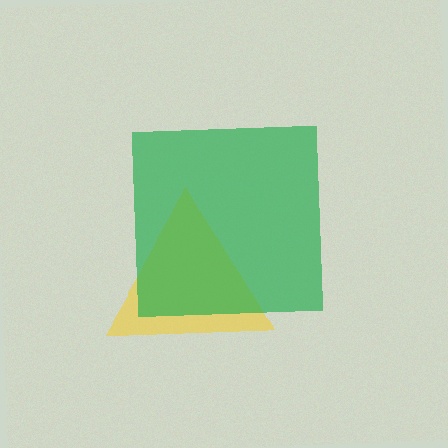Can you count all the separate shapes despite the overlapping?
Yes, there are 2 separate shapes.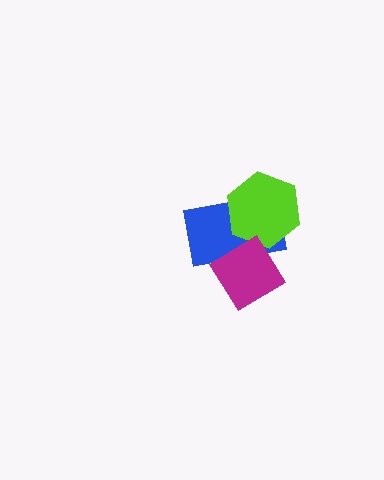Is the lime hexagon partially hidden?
Yes, it is partially covered by another shape.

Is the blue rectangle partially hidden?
Yes, it is partially covered by another shape.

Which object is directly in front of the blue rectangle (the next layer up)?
The lime hexagon is directly in front of the blue rectangle.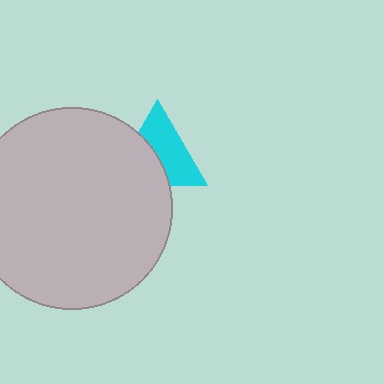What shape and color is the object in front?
The object in front is a light gray circle.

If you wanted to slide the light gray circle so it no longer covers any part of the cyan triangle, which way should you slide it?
Slide it toward the lower-left — that is the most direct way to separate the two shapes.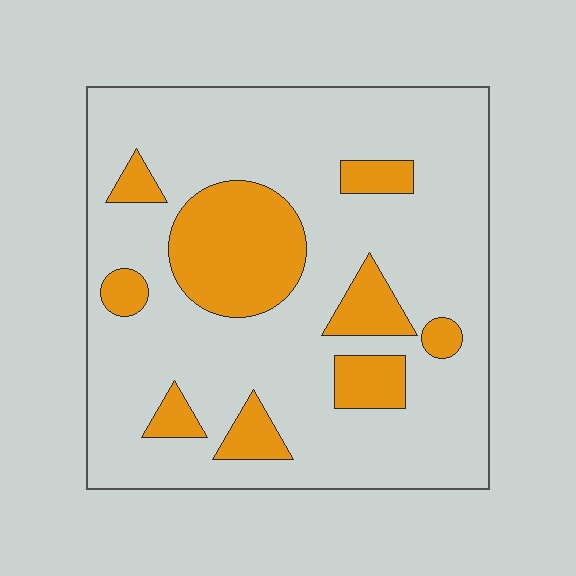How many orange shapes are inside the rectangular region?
9.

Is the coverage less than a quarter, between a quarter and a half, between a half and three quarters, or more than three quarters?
Less than a quarter.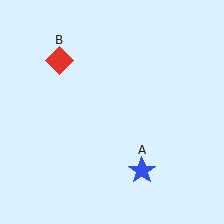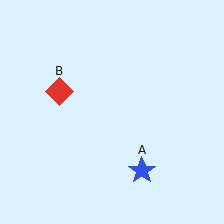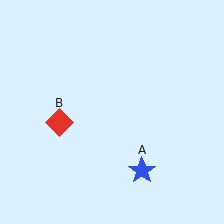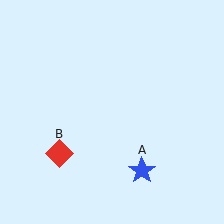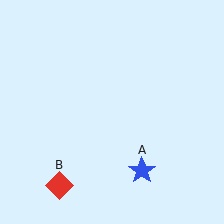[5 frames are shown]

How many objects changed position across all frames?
1 object changed position: red diamond (object B).